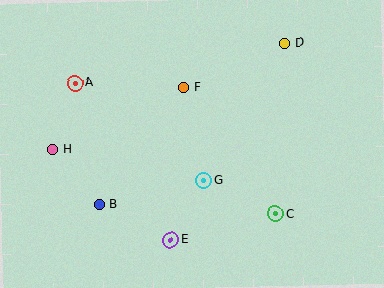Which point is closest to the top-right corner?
Point D is closest to the top-right corner.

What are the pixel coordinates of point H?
Point H is at (53, 150).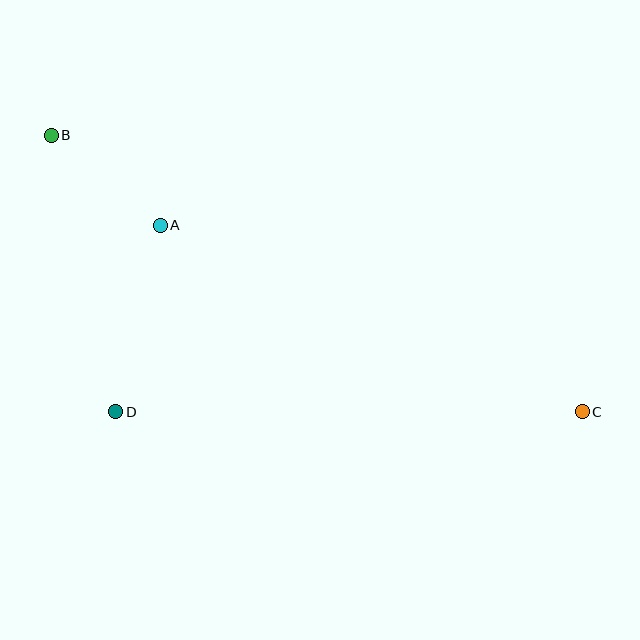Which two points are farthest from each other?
Points B and C are farthest from each other.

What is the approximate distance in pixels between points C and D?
The distance between C and D is approximately 466 pixels.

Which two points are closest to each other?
Points A and B are closest to each other.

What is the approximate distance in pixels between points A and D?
The distance between A and D is approximately 192 pixels.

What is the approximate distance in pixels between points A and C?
The distance between A and C is approximately 461 pixels.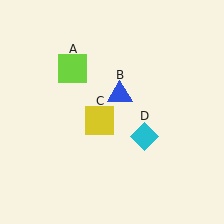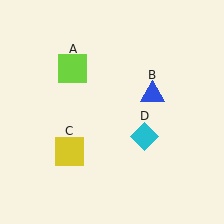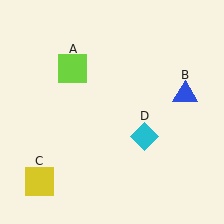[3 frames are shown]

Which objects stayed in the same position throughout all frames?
Lime square (object A) and cyan diamond (object D) remained stationary.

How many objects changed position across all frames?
2 objects changed position: blue triangle (object B), yellow square (object C).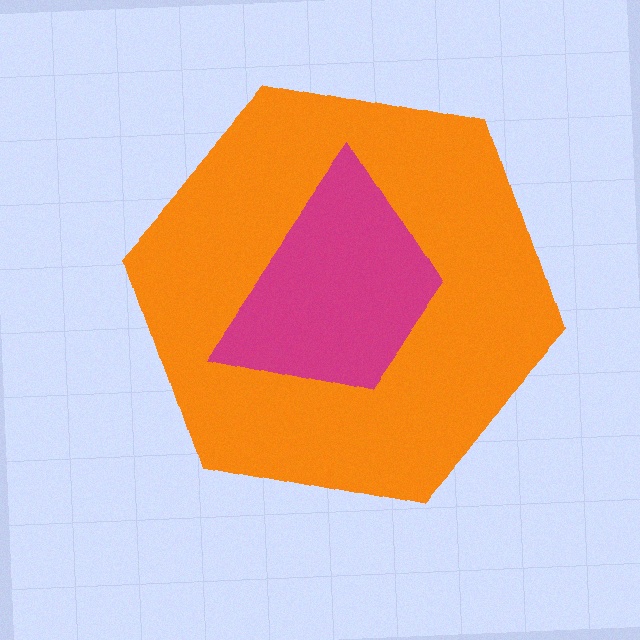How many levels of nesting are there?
2.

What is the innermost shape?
The magenta trapezoid.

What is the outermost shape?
The orange hexagon.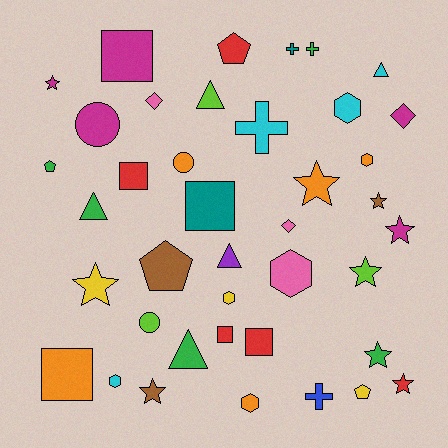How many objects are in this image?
There are 40 objects.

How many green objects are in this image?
There are 5 green objects.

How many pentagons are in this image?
There are 4 pentagons.